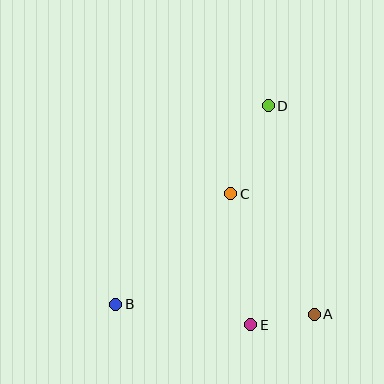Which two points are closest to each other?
Points A and E are closest to each other.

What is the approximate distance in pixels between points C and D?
The distance between C and D is approximately 96 pixels.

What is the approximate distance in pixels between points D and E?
The distance between D and E is approximately 220 pixels.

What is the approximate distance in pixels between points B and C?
The distance between B and C is approximately 159 pixels.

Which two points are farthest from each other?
Points B and D are farthest from each other.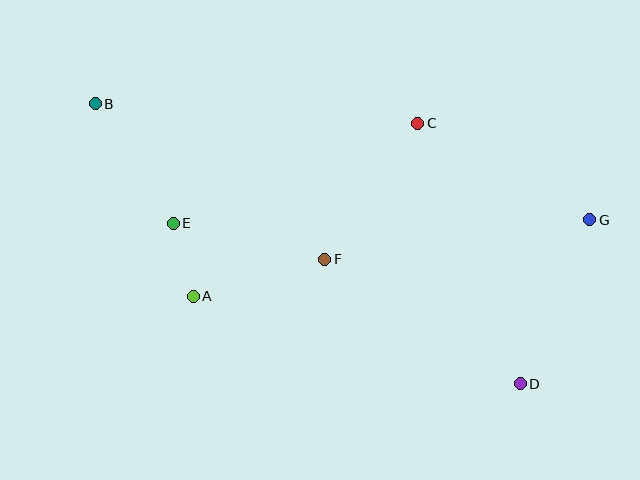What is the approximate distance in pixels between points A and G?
The distance between A and G is approximately 404 pixels.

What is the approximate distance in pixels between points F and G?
The distance between F and G is approximately 268 pixels.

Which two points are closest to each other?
Points A and E are closest to each other.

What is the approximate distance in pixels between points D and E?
The distance between D and E is approximately 382 pixels.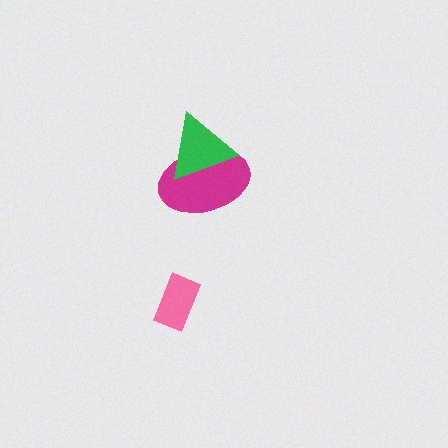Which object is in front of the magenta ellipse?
The green triangle is in front of the magenta ellipse.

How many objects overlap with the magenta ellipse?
1 object overlaps with the magenta ellipse.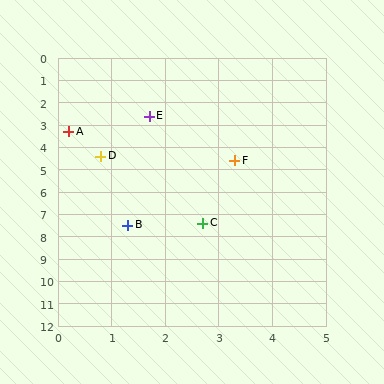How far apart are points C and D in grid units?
Points C and D are about 3.6 grid units apart.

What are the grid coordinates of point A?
Point A is at approximately (0.2, 3.3).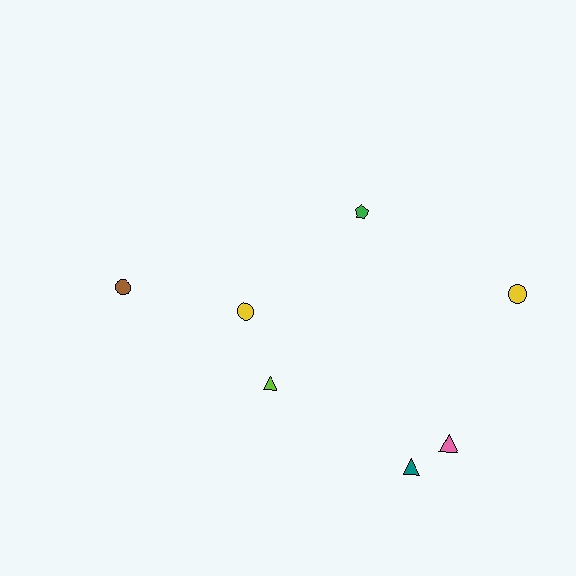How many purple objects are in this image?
There are no purple objects.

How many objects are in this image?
There are 7 objects.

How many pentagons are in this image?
There is 1 pentagon.